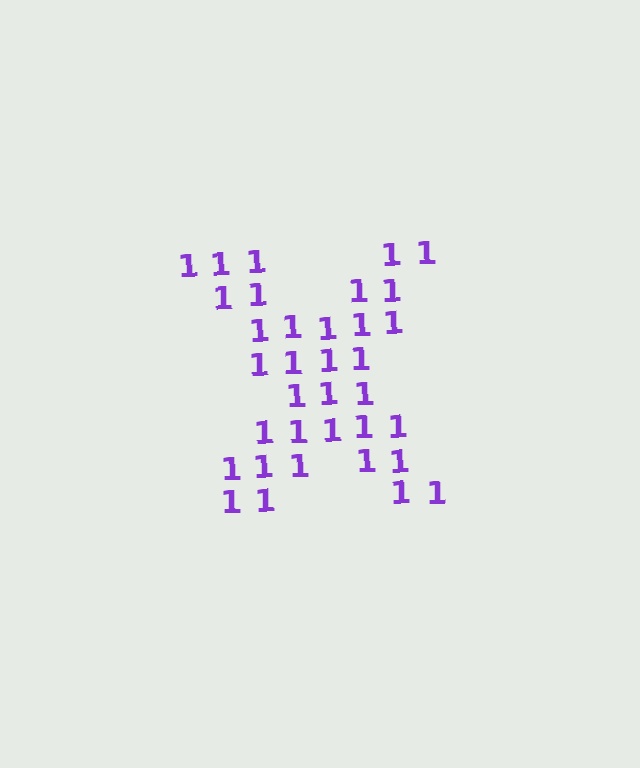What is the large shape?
The large shape is the letter X.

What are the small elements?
The small elements are digit 1's.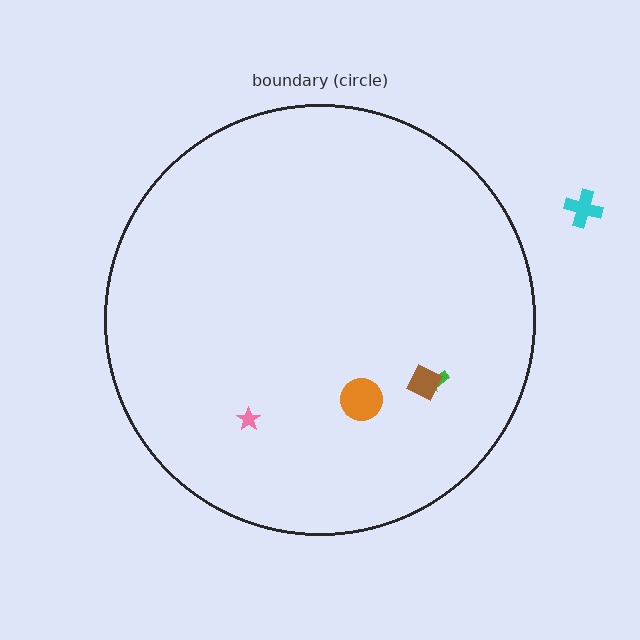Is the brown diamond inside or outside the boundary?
Inside.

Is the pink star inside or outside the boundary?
Inside.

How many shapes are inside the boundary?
4 inside, 1 outside.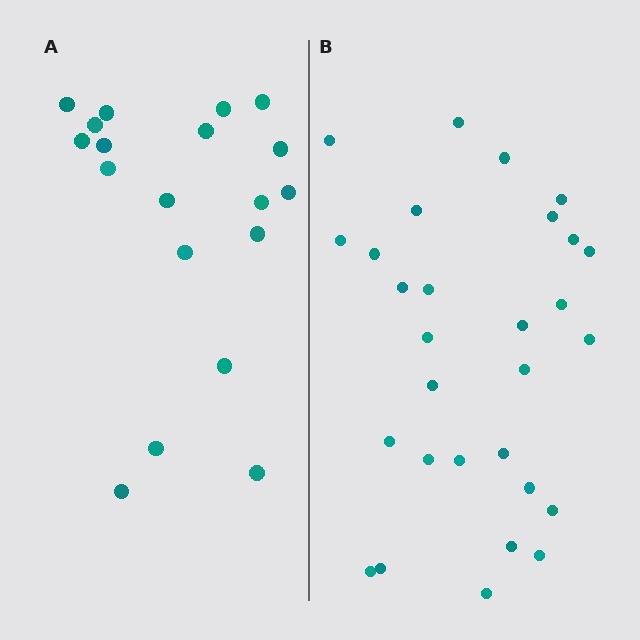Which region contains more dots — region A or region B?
Region B (the right region) has more dots.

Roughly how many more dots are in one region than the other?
Region B has roughly 10 or so more dots than region A.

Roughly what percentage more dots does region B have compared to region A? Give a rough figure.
About 55% more.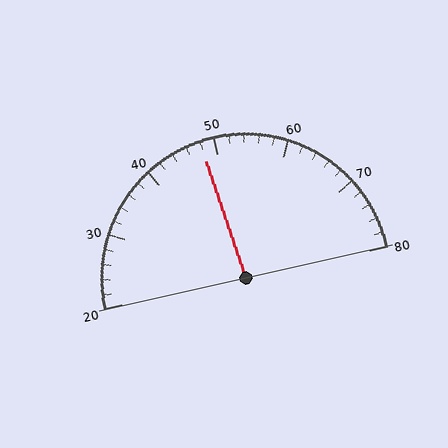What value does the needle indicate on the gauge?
The needle indicates approximately 48.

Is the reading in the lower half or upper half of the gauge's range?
The reading is in the lower half of the range (20 to 80).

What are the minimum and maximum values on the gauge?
The gauge ranges from 20 to 80.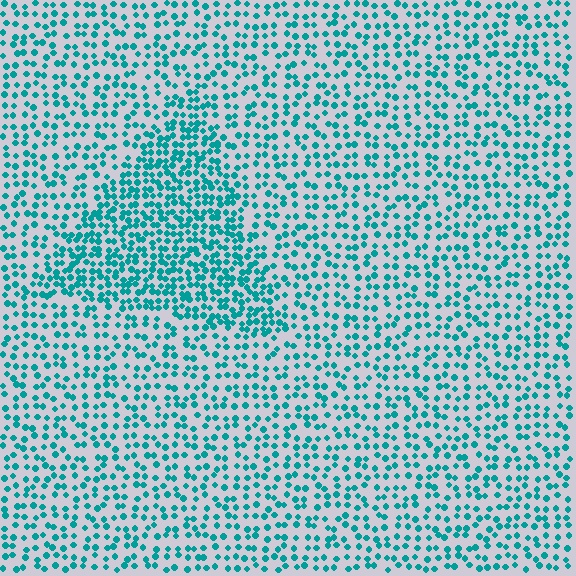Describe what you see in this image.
The image contains small teal elements arranged at two different densities. A triangle-shaped region is visible where the elements are more densely packed than the surrounding area.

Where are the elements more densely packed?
The elements are more densely packed inside the triangle boundary.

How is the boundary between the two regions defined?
The boundary is defined by a change in element density (approximately 1.8x ratio). All elements are the same color, size, and shape.